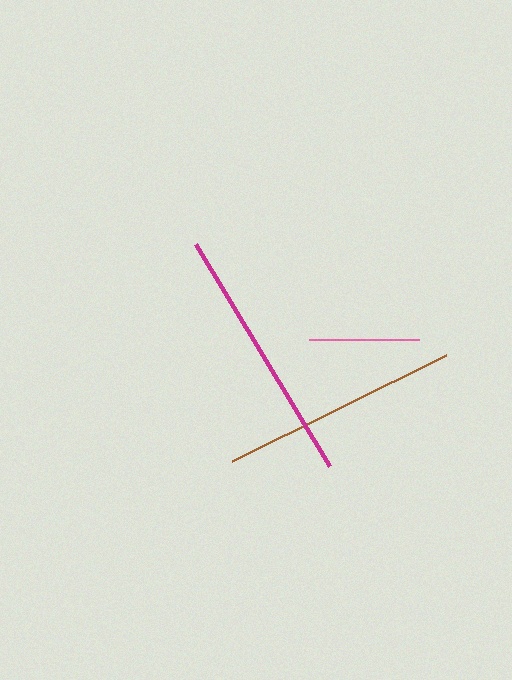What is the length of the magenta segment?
The magenta segment is approximately 260 pixels long.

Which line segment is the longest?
The magenta line is the longest at approximately 260 pixels.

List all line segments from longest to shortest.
From longest to shortest: magenta, brown, pink.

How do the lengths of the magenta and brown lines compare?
The magenta and brown lines are approximately the same length.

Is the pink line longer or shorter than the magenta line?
The magenta line is longer than the pink line.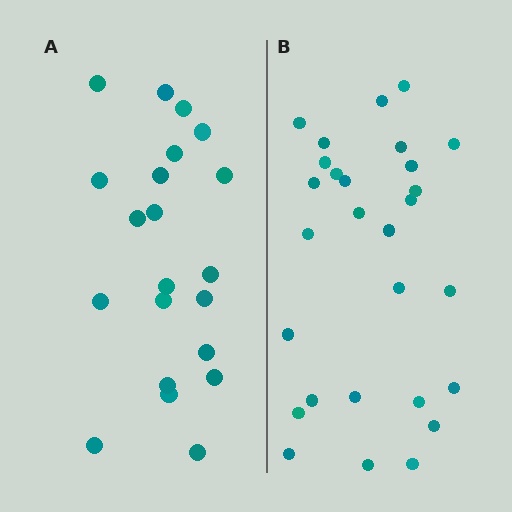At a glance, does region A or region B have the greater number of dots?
Region B (the right region) has more dots.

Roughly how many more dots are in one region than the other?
Region B has roughly 8 or so more dots than region A.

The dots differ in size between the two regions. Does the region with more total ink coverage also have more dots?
No. Region A has more total ink coverage because its dots are larger, but region B actually contains more individual dots. Total area can be misleading — the number of items is what matters here.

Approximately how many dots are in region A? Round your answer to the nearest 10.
About 20 dots. (The exact count is 21, which rounds to 20.)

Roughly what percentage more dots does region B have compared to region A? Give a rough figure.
About 35% more.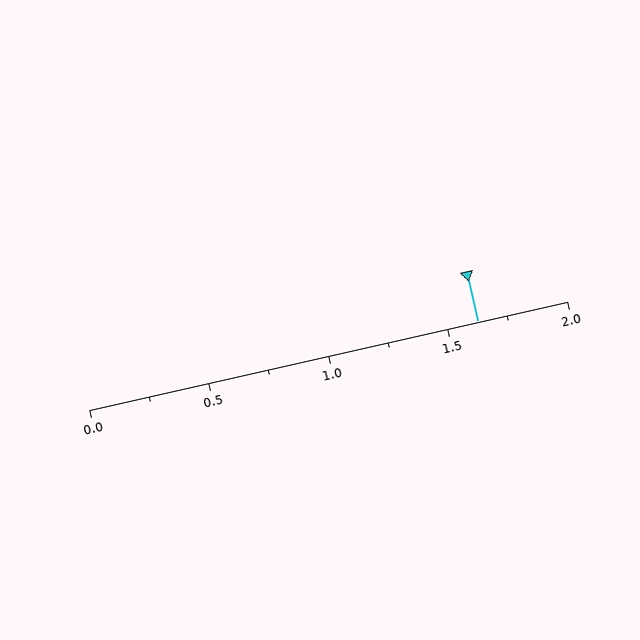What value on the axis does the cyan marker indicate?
The marker indicates approximately 1.62.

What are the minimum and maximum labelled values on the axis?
The axis runs from 0.0 to 2.0.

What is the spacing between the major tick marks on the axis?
The major ticks are spaced 0.5 apart.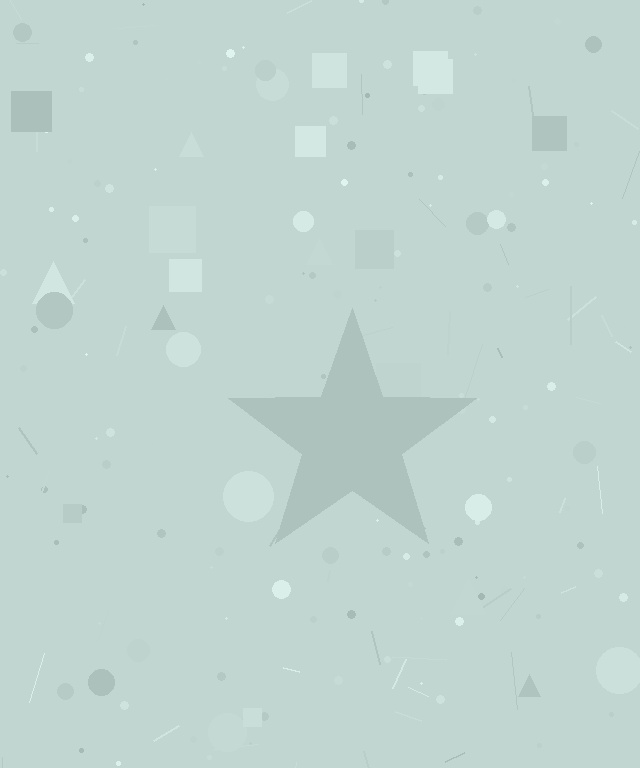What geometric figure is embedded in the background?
A star is embedded in the background.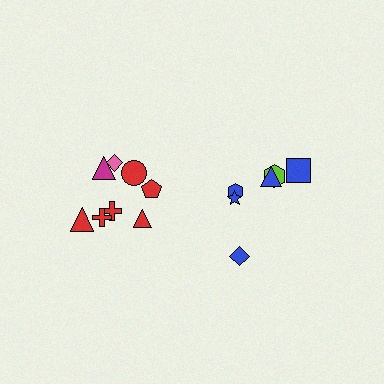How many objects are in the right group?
There are 6 objects.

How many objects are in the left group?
There are 8 objects.